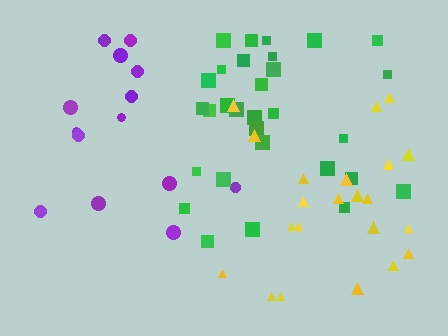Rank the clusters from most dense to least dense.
green, yellow, purple.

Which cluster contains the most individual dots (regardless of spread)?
Green (30).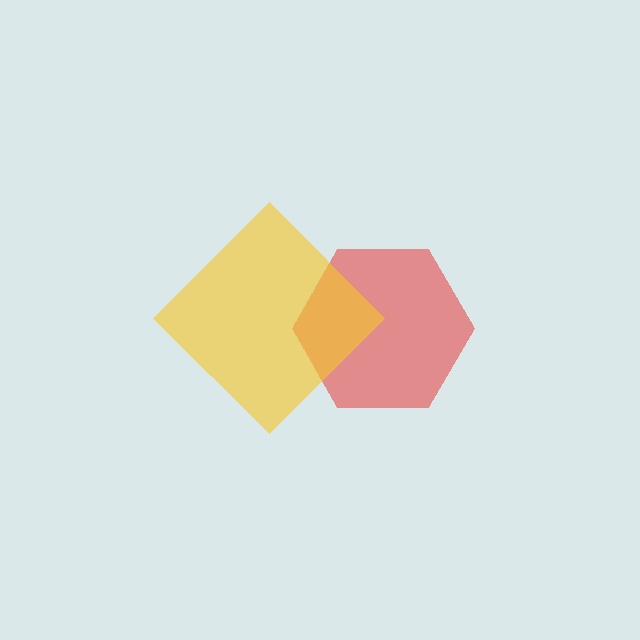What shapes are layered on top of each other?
The layered shapes are: a red hexagon, a yellow diamond.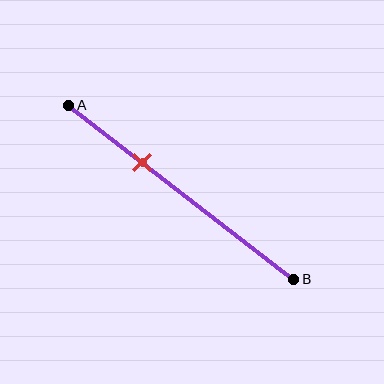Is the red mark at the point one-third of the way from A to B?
Yes, the mark is approximately at the one-third point.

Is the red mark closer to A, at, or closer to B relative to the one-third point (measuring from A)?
The red mark is approximately at the one-third point of segment AB.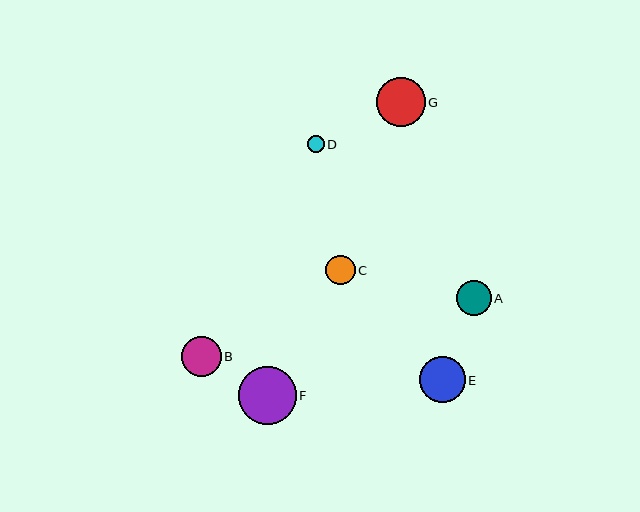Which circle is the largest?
Circle F is the largest with a size of approximately 58 pixels.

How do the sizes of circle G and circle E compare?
Circle G and circle E are approximately the same size.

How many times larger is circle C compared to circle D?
Circle C is approximately 1.8 times the size of circle D.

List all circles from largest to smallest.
From largest to smallest: F, G, E, B, A, C, D.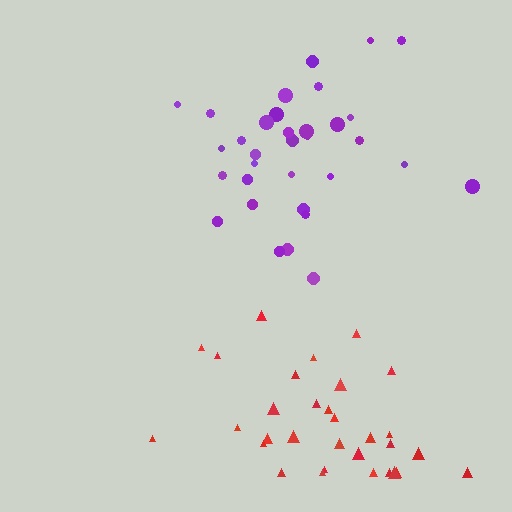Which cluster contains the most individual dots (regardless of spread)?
Purple (33).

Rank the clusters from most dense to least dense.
purple, red.